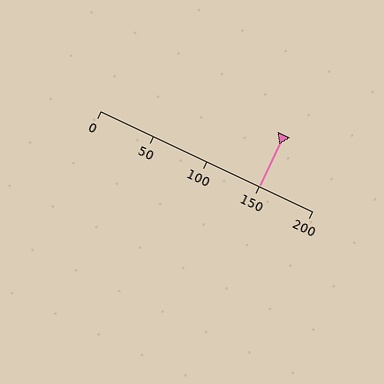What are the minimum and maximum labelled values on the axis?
The axis runs from 0 to 200.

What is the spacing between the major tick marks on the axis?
The major ticks are spaced 50 apart.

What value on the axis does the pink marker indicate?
The marker indicates approximately 150.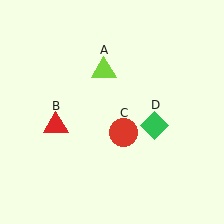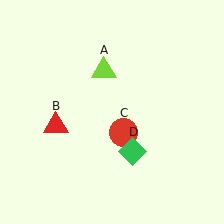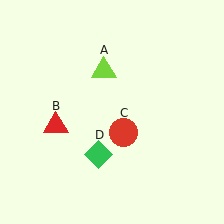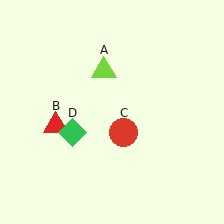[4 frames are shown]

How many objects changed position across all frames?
1 object changed position: green diamond (object D).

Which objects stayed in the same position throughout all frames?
Lime triangle (object A) and red triangle (object B) and red circle (object C) remained stationary.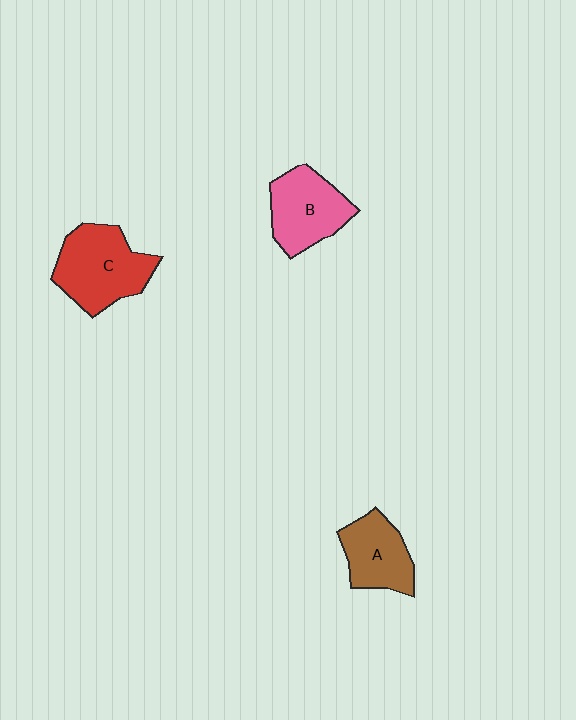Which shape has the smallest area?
Shape A (brown).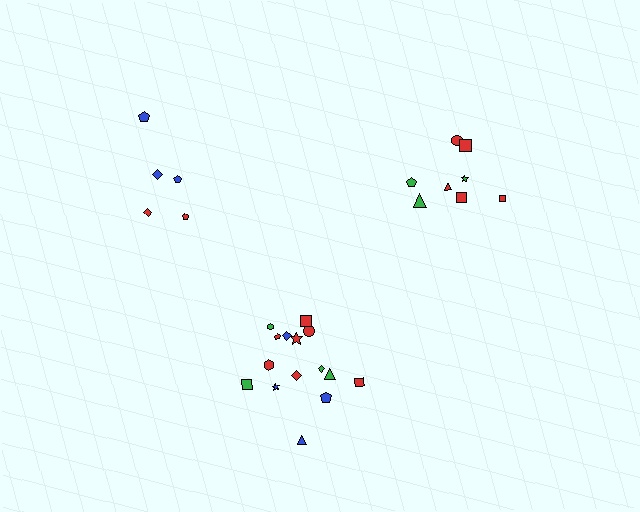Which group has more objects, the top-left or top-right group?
The top-right group.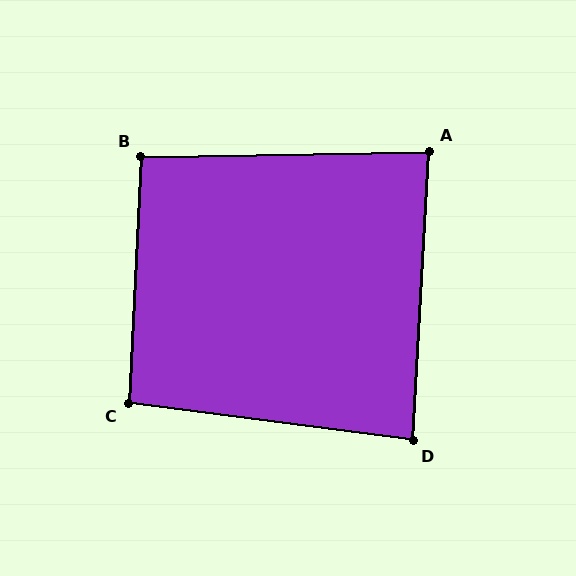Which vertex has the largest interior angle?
C, at approximately 94 degrees.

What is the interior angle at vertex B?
Approximately 94 degrees (approximately right).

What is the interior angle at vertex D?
Approximately 86 degrees (approximately right).